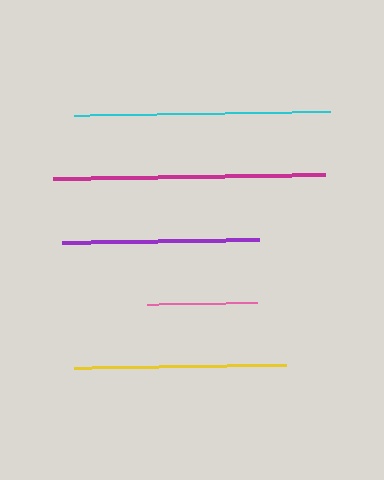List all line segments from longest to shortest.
From longest to shortest: magenta, cyan, yellow, purple, pink.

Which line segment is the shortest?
The pink line is the shortest at approximately 110 pixels.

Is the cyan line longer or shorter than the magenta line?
The magenta line is longer than the cyan line.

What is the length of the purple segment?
The purple segment is approximately 196 pixels long.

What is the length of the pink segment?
The pink segment is approximately 110 pixels long.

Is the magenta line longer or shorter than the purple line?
The magenta line is longer than the purple line.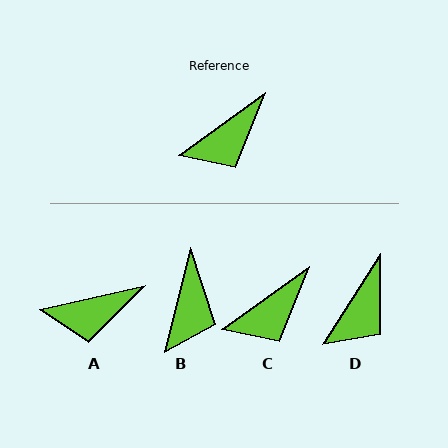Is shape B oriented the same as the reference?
No, it is off by about 40 degrees.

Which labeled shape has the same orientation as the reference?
C.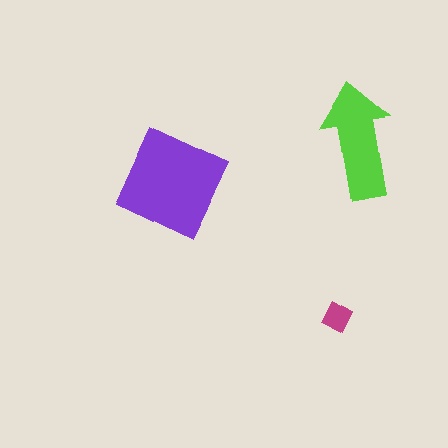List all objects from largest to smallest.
The purple square, the lime arrow, the magenta diamond.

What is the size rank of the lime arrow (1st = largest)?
2nd.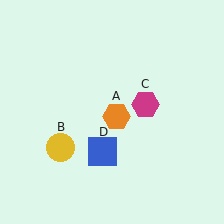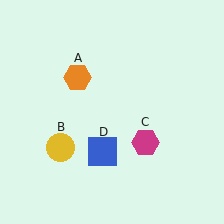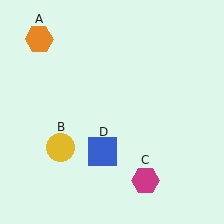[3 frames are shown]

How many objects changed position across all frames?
2 objects changed position: orange hexagon (object A), magenta hexagon (object C).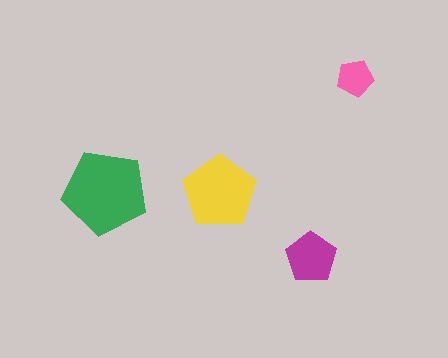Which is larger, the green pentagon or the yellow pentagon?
The green one.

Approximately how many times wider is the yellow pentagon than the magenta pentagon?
About 1.5 times wider.